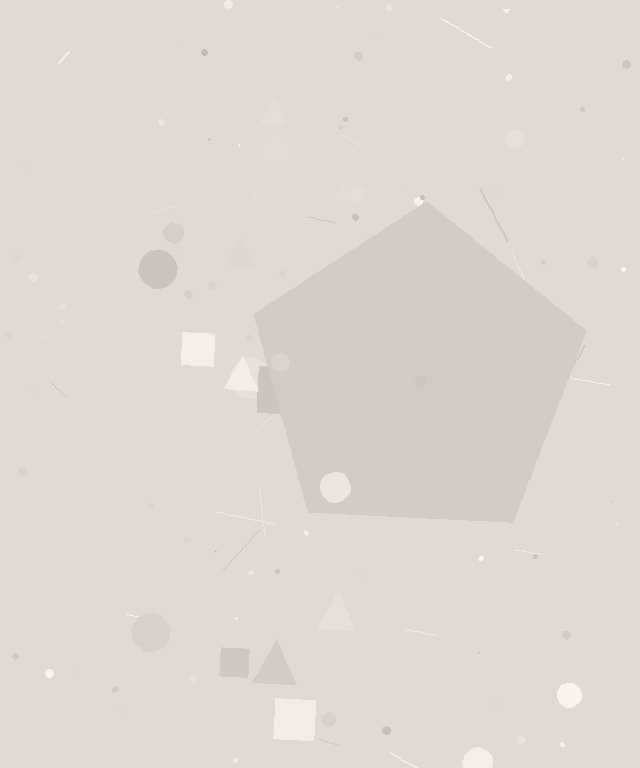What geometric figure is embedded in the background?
A pentagon is embedded in the background.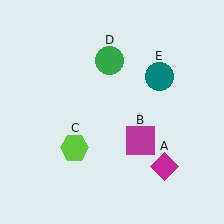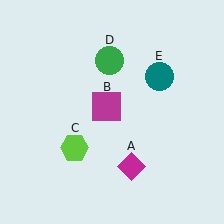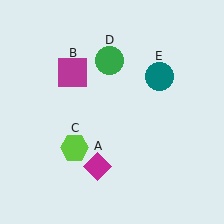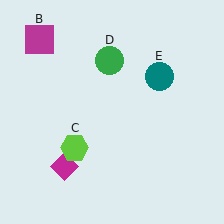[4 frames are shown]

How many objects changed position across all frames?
2 objects changed position: magenta diamond (object A), magenta square (object B).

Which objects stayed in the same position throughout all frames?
Lime hexagon (object C) and green circle (object D) and teal circle (object E) remained stationary.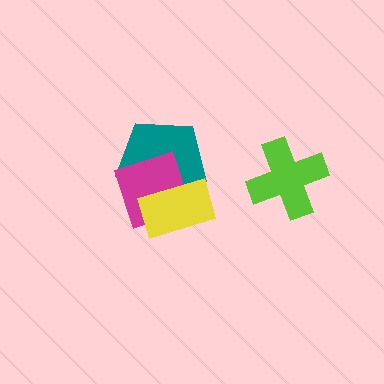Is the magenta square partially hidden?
Yes, it is partially covered by another shape.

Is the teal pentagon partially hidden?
Yes, it is partially covered by another shape.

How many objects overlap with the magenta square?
2 objects overlap with the magenta square.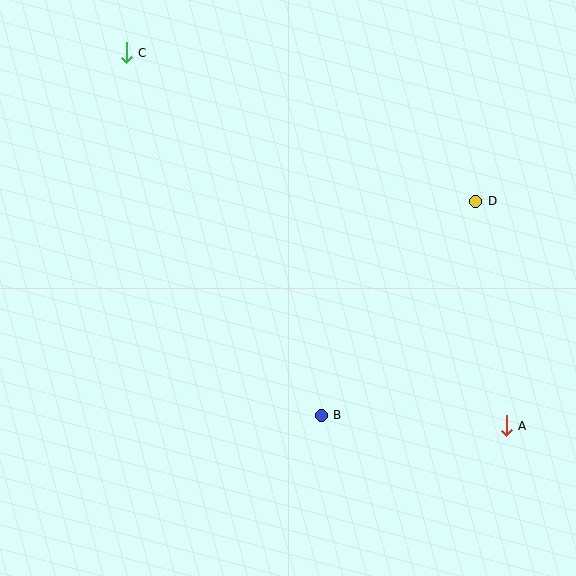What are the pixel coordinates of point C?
Point C is at (126, 53).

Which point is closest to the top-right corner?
Point D is closest to the top-right corner.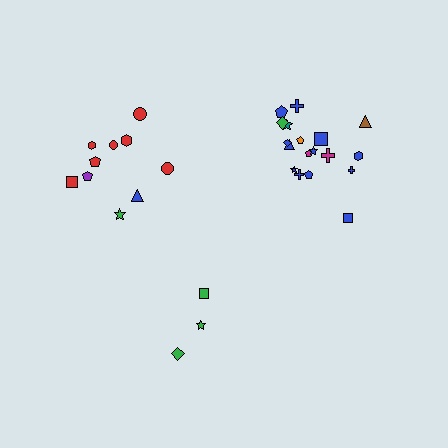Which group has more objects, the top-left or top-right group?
The top-right group.